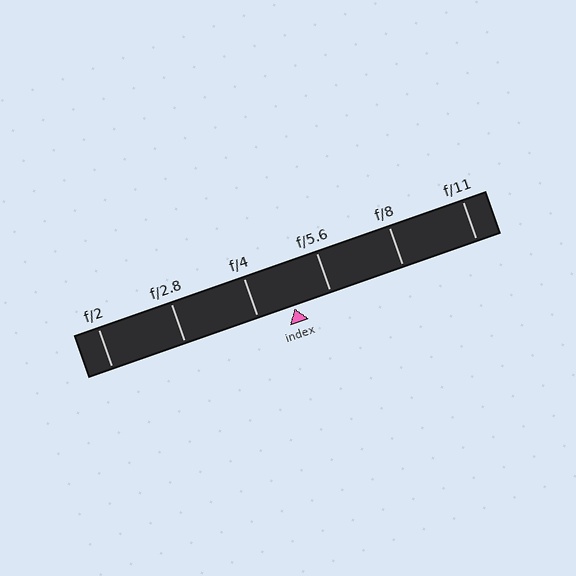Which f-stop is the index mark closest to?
The index mark is closest to f/4.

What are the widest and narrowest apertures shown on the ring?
The widest aperture shown is f/2 and the narrowest is f/11.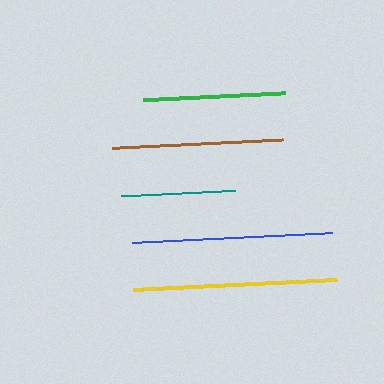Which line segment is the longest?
The yellow line is the longest at approximately 204 pixels.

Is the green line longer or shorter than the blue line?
The blue line is longer than the green line.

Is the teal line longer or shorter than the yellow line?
The yellow line is longer than the teal line.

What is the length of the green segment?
The green segment is approximately 142 pixels long.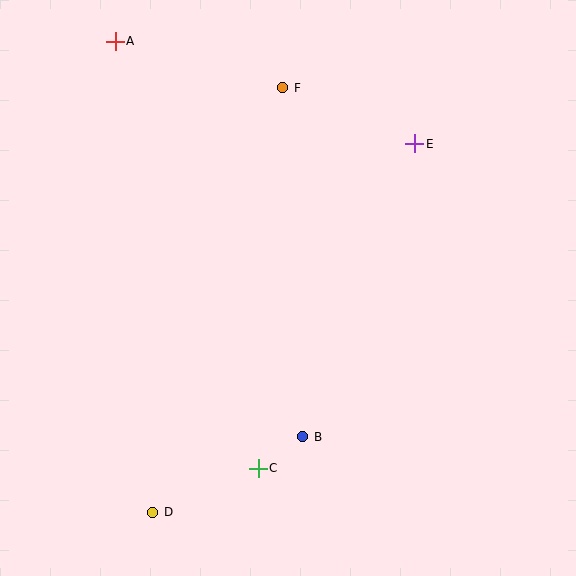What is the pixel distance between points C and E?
The distance between C and E is 360 pixels.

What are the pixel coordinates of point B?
Point B is at (303, 437).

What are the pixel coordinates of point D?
Point D is at (153, 512).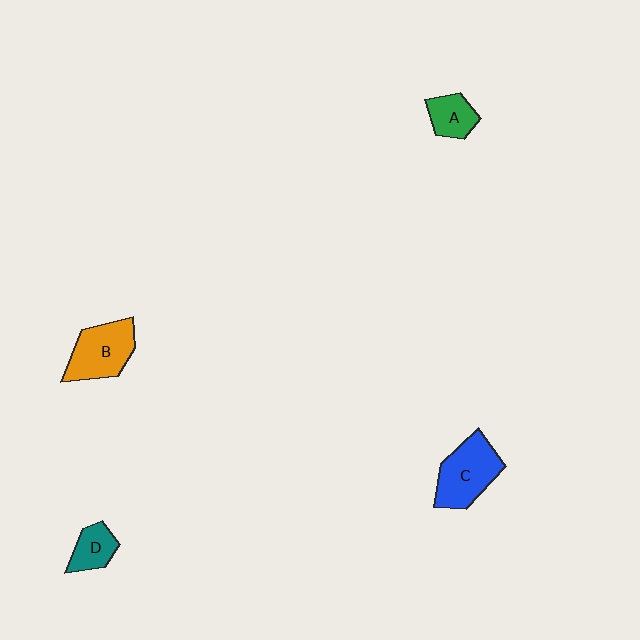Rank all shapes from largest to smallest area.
From largest to smallest: C (blue), B (orange), A (green), D (teal).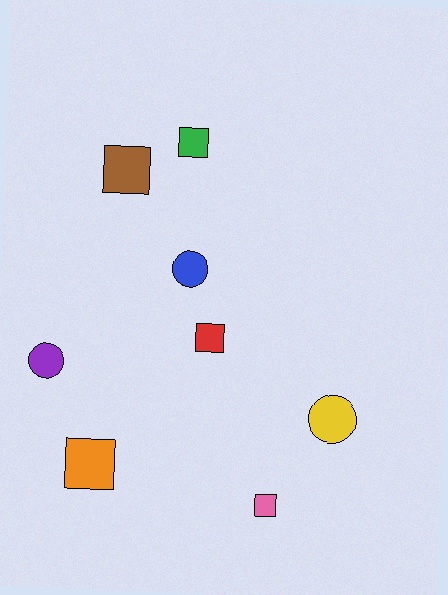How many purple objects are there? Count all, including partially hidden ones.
There is 1 purple object.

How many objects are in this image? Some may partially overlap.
There are 8 objects.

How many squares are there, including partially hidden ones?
There are 5 squares.